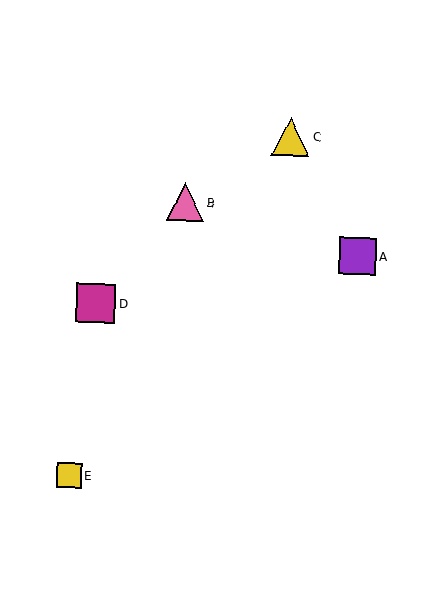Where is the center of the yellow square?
The center of the yellow square is at (69, 475).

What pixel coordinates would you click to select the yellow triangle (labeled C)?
Click at (291, 137) to select the yellow triangle C.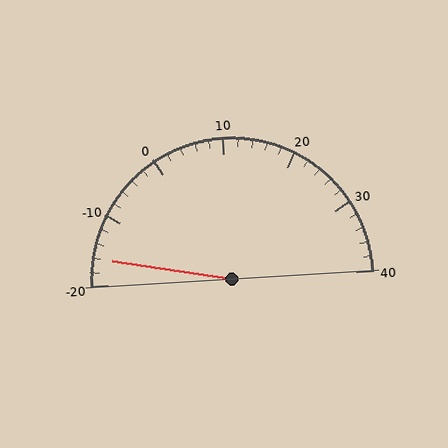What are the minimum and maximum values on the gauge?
The gauge ranges from -20 to 40.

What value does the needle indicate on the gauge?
The needle indicates approximately -16.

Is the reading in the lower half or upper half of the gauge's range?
The reading is in the lower half of the range (-20 to 40).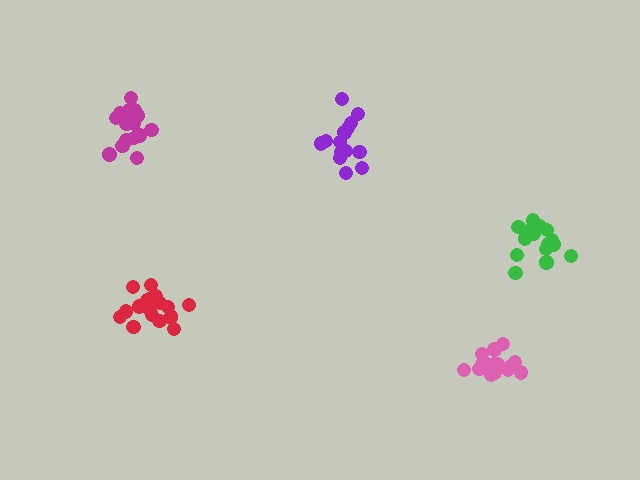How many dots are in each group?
Group 1: 15 dots, Group 2: 18 dots, Group 3: 14 dots, Group 4: 16 dots, Group 5: 19 dots (82 total).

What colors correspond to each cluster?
The clusters are colored: green, pink, purple, magenta, red.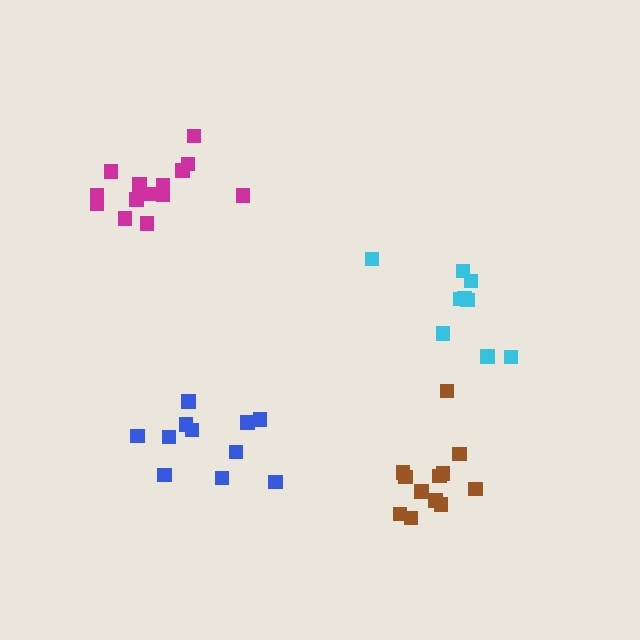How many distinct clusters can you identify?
There are 4 distinct clusters.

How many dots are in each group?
Group 1: 12 dots, Group 2: 11 dots, Group 3: 9 dots, Group 4: 14 dots (46 total).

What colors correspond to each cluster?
The clusters are colored: brown, blue, cyan, magenta.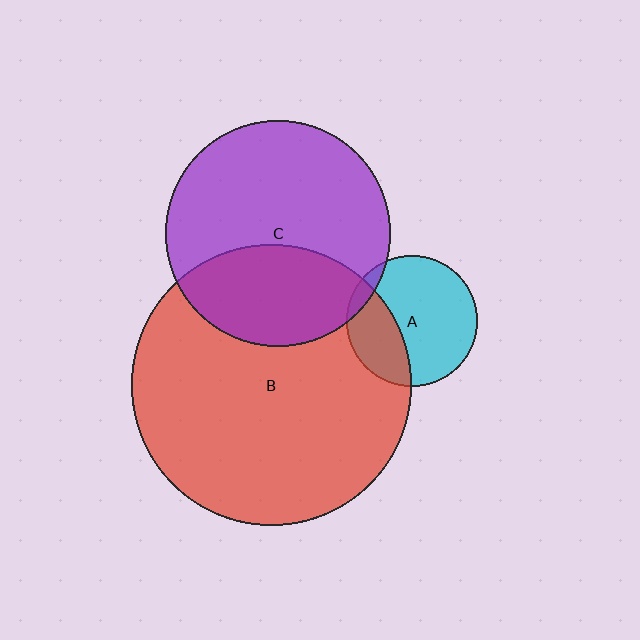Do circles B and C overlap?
Yes.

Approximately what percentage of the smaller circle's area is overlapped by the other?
Approximately 35%.